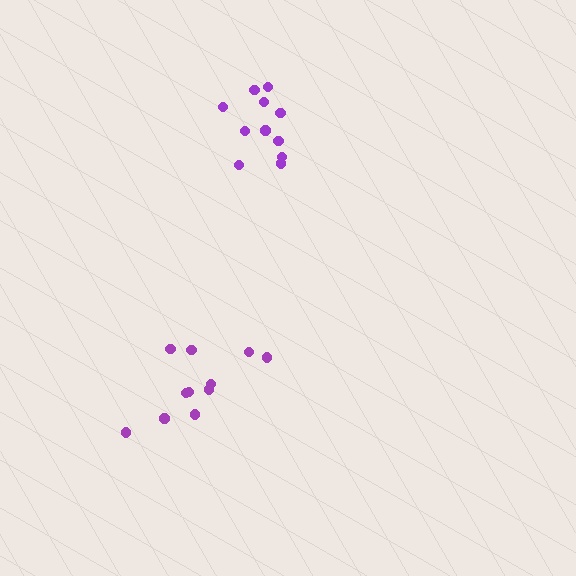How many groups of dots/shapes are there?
There are 2 groups.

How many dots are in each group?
Group 1: 11 dots, Group 2: 11 dots (22 total).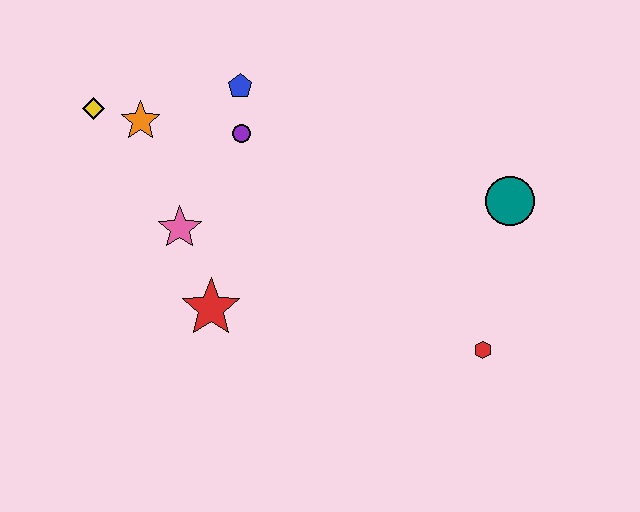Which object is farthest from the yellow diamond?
The red hexagon is farthest from the yellow diamond.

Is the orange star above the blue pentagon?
No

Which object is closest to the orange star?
The yellow diamond is closest to the orange star.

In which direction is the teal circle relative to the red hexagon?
The teal circle is above the red hexagon.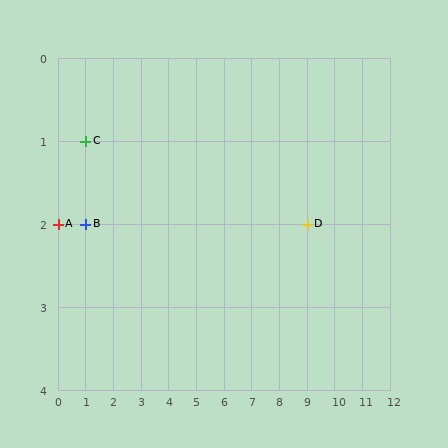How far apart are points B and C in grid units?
Points B and C are 1 row apart.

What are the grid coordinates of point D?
Point D is at grid coordinates (9, 2).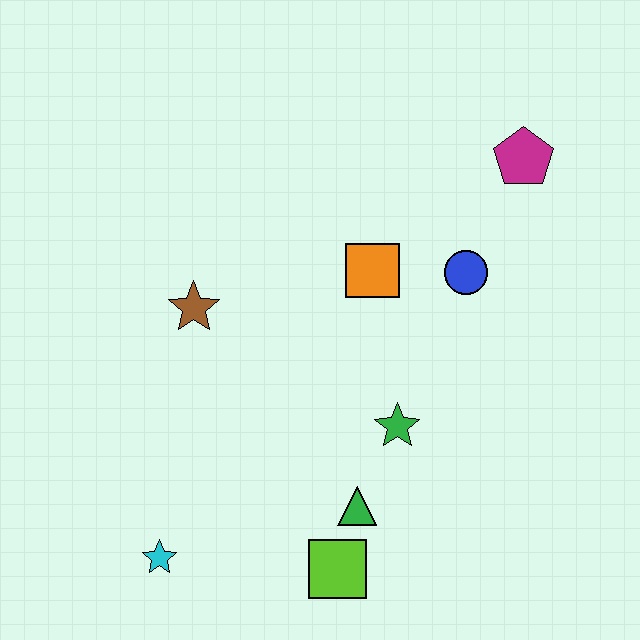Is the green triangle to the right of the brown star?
Yes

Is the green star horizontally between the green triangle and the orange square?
No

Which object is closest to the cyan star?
The lime square is closest to the cyan star.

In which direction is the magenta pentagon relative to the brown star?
The magenta pentagon is to the right of the brown star.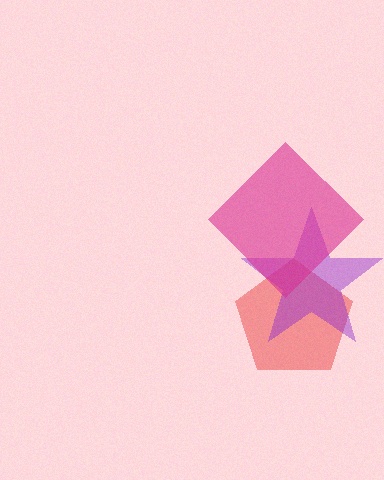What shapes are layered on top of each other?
The layered shapes are: a red pentagon, a purple star, a magenta diamond.